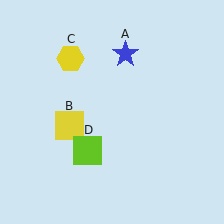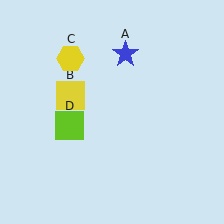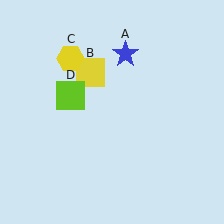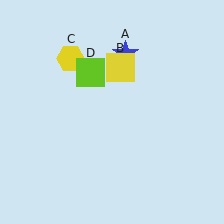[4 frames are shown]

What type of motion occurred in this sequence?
The yellow square (object B), lime square (object D) rotated clockwise around the center of the scene.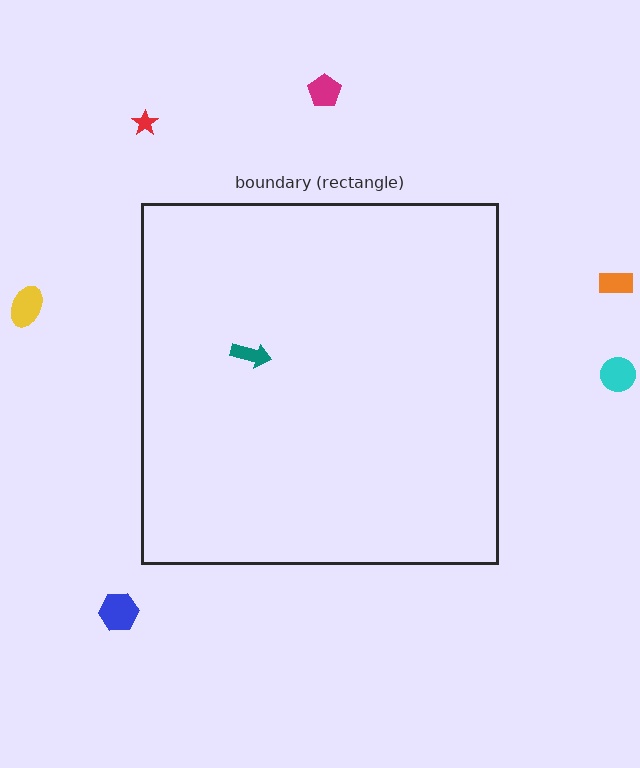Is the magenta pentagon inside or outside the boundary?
Outside.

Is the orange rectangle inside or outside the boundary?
Outside.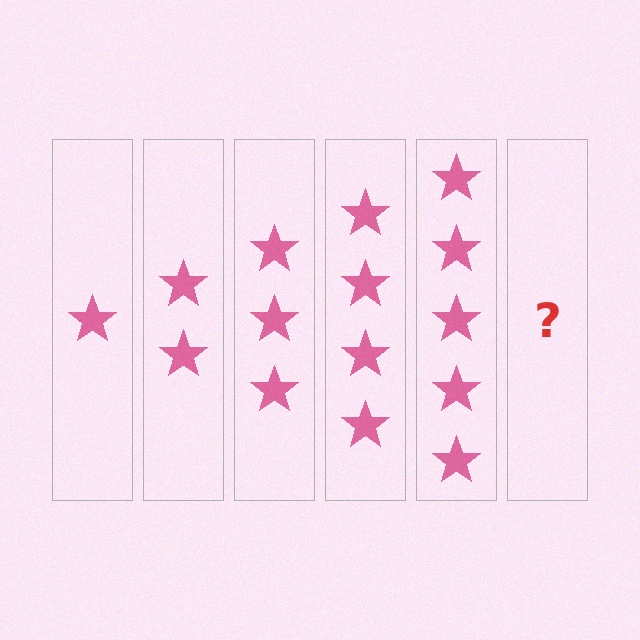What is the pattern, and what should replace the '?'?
The pattern is that each step adds one more star. The '?' should be 6 stars.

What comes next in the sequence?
The next element should be 6 stars.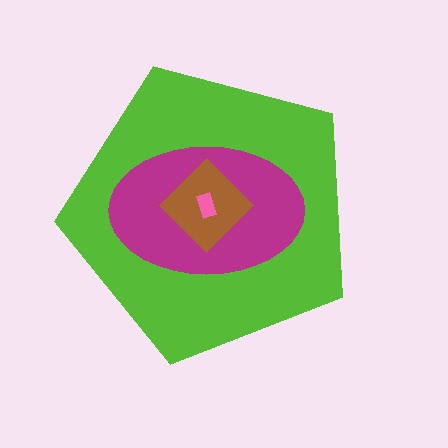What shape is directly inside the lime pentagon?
The magenta ellipse.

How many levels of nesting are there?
4.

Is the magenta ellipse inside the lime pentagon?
Yes.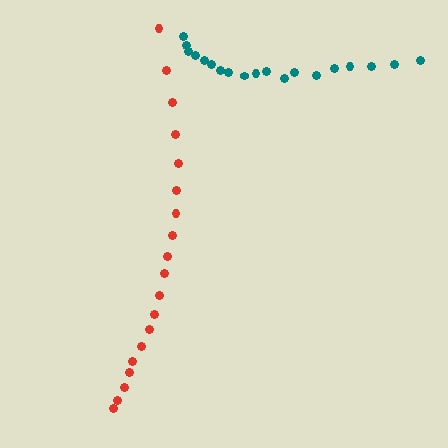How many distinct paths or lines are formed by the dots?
There are 2 distinct paths.